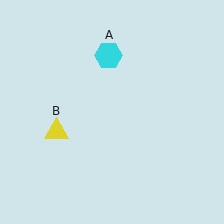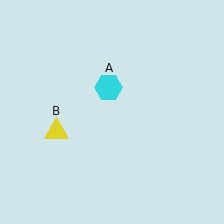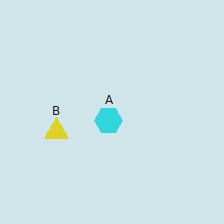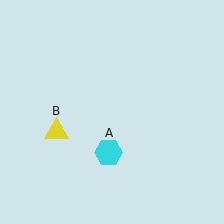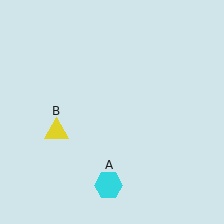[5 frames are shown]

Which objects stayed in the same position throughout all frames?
Yellow triangle (object B) remained stationary.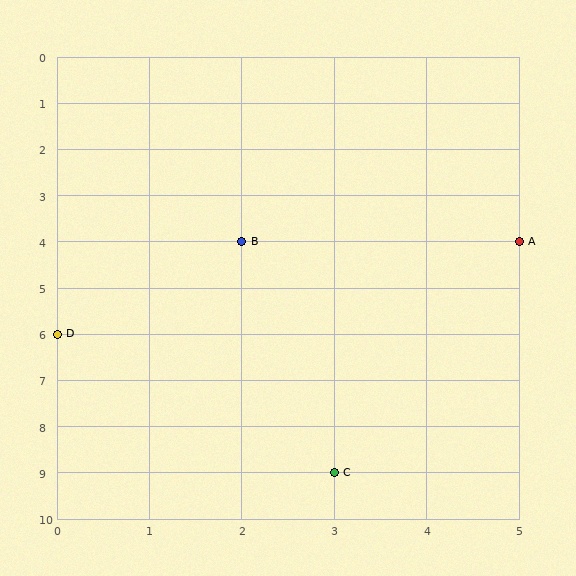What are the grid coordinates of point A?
Point A is at grid coordinates (5, 4).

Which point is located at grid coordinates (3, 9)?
Point C is at (3, 9).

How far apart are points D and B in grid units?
Points D and B are 2 columns and 2 rows apart (about 2.8 grid units diagonally).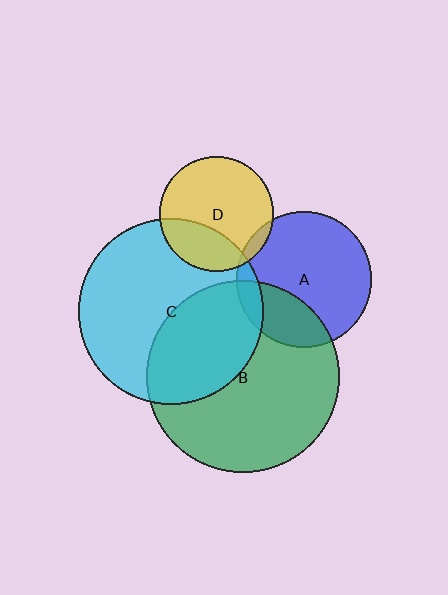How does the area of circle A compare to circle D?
Approximately 1.4 times.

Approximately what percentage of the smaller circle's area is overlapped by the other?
Approximately 5%.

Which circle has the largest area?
Circle B (green).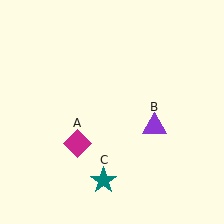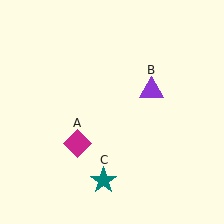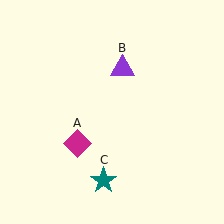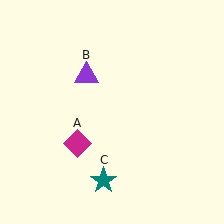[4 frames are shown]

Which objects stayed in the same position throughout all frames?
Magenta diamond (object A) and teal star (object C) remained stationary.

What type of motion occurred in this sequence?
The purple triangle (object B) rotated counterclockwise around the center of the scene.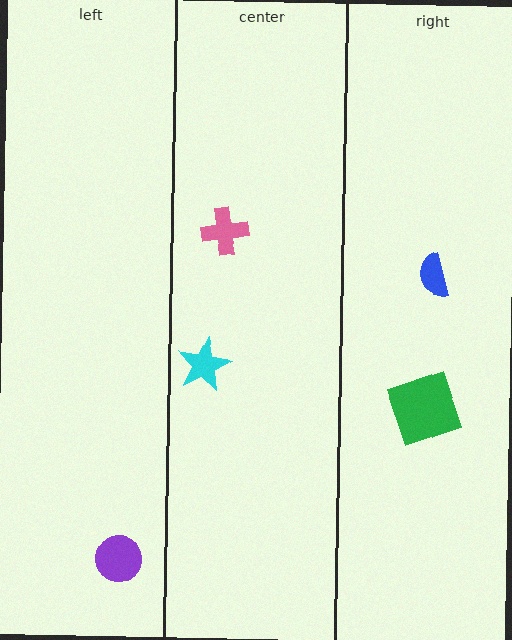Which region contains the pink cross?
The center region.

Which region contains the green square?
The right region.